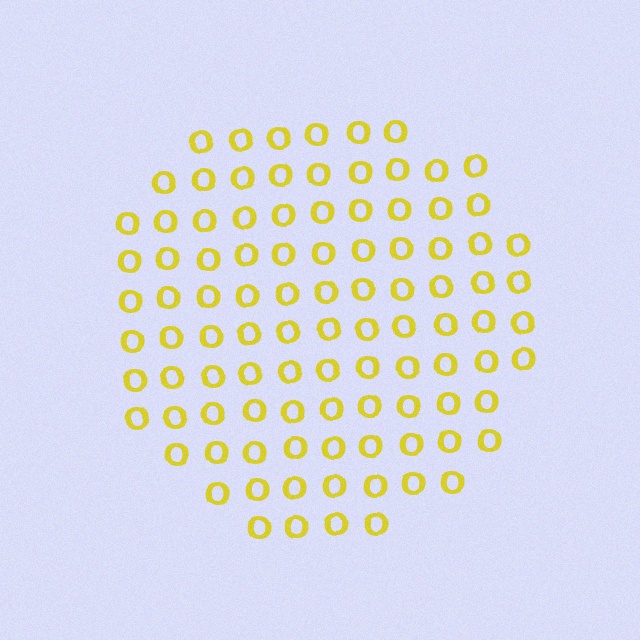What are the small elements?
The small elements are letter O's.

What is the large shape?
The large shape is a circle.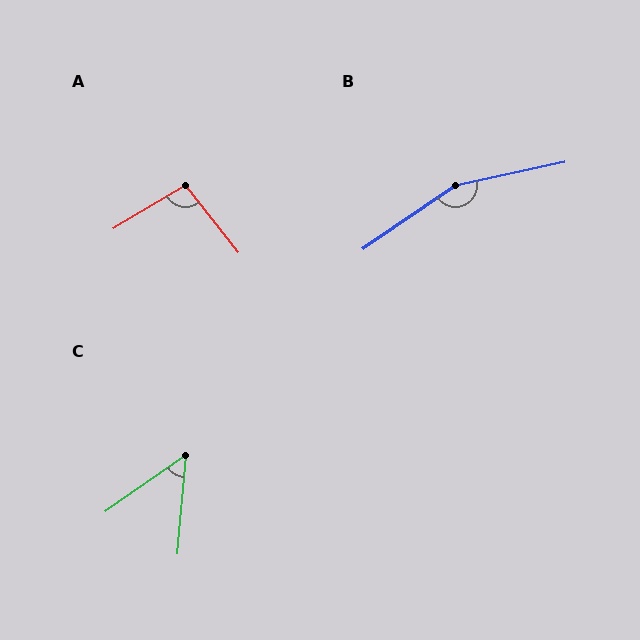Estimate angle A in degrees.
Approximately 97 degrees.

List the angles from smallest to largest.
C (50°), A (97°), B (158°).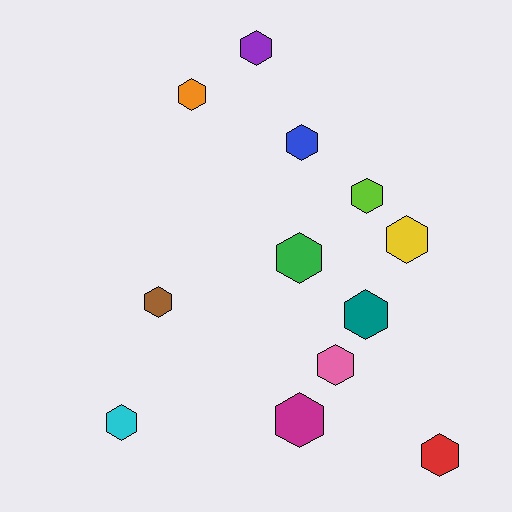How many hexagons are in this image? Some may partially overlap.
There are 12 hexagons.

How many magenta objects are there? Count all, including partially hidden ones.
There is 1 magenta object.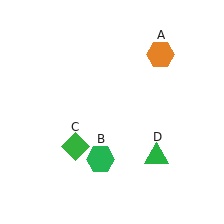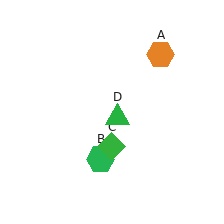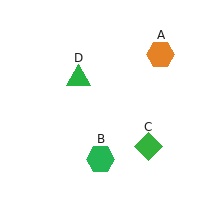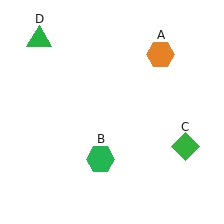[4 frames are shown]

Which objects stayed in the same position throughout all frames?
Orange hexagon (object A) and green hexagon (object B) remained stationary.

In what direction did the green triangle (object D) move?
The green triangle (object D) moved up and to the left.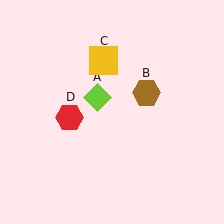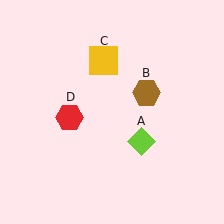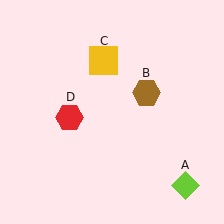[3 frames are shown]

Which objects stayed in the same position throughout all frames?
Brown hexagon (object B) and yellow square (object C) and red hexagon (object D) remained stationary.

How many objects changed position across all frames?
1 object changed position: lime diamond (object A).